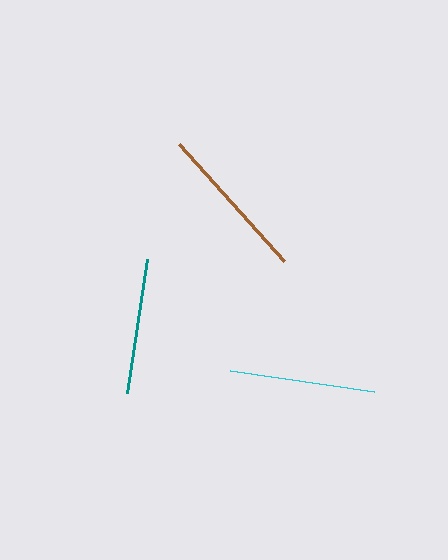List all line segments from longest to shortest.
From longest to shortest: brown, cyan, teal.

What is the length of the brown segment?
The brown segment is approximately 158 pixels long.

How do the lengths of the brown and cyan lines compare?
The brown and cyan lines are approximately the same length.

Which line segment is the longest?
The brown line is the longest at approximately 158 pixels.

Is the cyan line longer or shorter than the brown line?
The brown line is longer than the cyan line.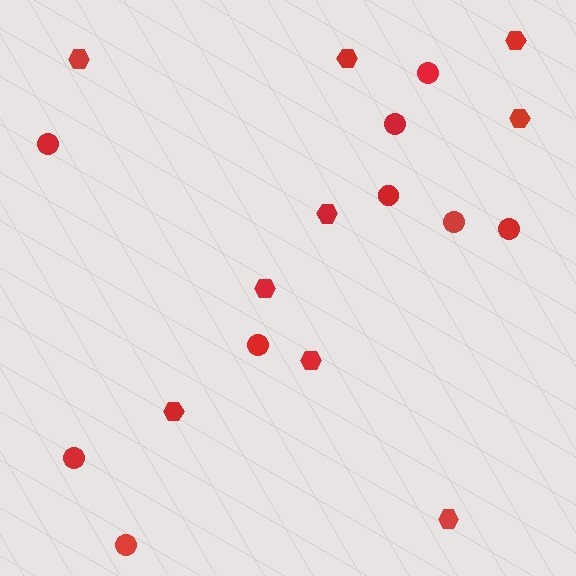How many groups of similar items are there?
There are 2 groups: one group of hexagons (9) and one group of circles (9).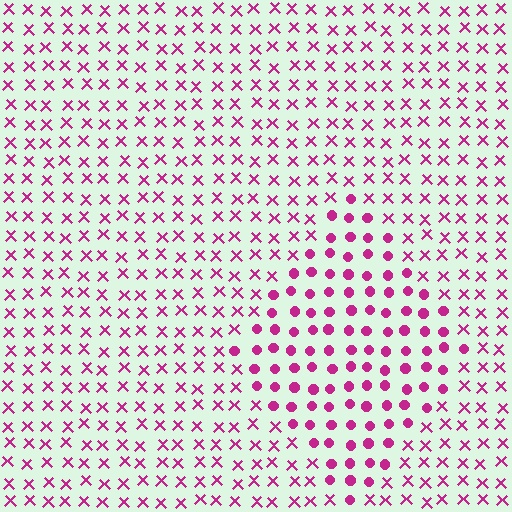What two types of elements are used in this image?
The image uses circles inside the diamond region and X marks outside it.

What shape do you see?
I see a diamond.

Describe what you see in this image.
The image is filled with small magenta elements arranged in a uniform grid. A diamond-shaped region contains circles, while the surrounding area contains X marks. The boundary is defined purely by the change in element shape.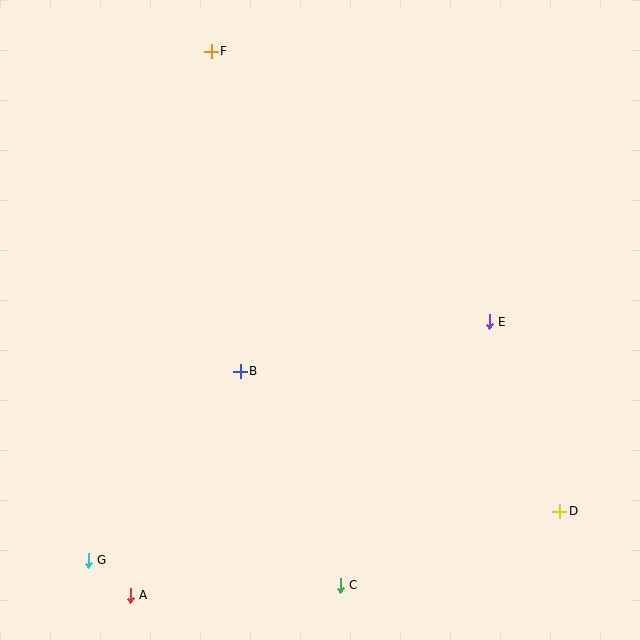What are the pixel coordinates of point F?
Point F is at (211, 51).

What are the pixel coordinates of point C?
Point C is at (340, 585).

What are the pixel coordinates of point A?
Point A is at (130, 595).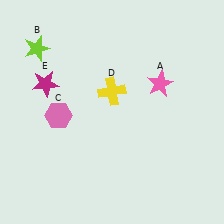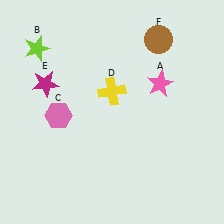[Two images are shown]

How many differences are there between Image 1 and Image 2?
There is 1 difference between the two images.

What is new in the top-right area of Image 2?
A brown circle (F) was added in the top-right area of Image 2.